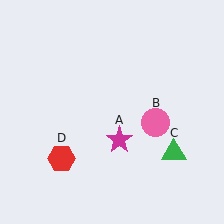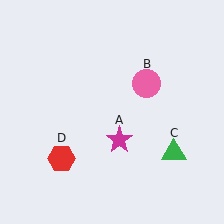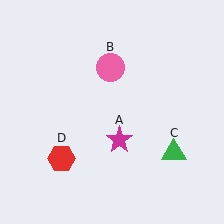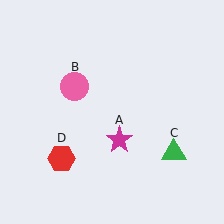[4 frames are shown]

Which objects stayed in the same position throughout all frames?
Magenta star (object A) and green triangle (object C) and red hexagon (object D) remained stationary.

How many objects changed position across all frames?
1 object changed position: pink circle (object B).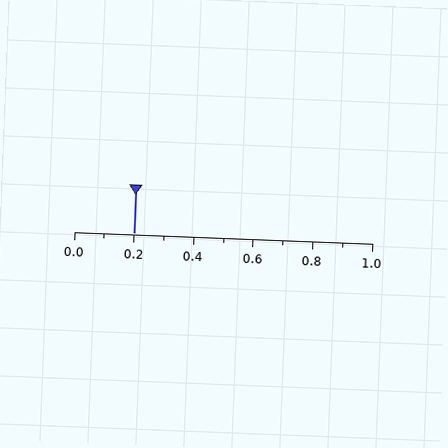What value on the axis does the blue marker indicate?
The marker indicates approximately 0.2.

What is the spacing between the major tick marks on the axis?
The major ticks are spaced 0.2 apart.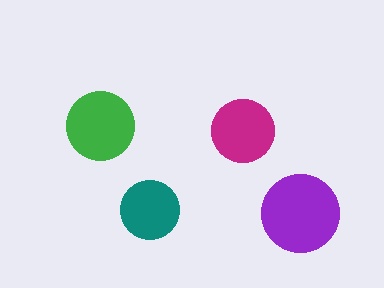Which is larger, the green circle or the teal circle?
The green one.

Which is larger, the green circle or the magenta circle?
The green one.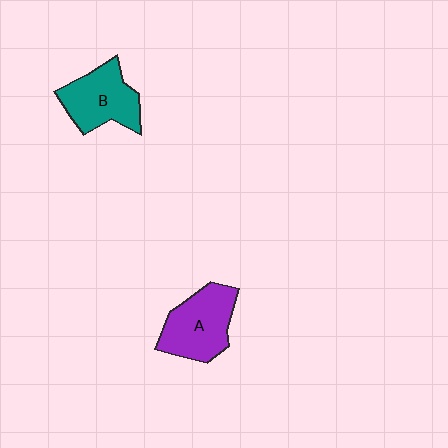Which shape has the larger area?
Shape A (purple).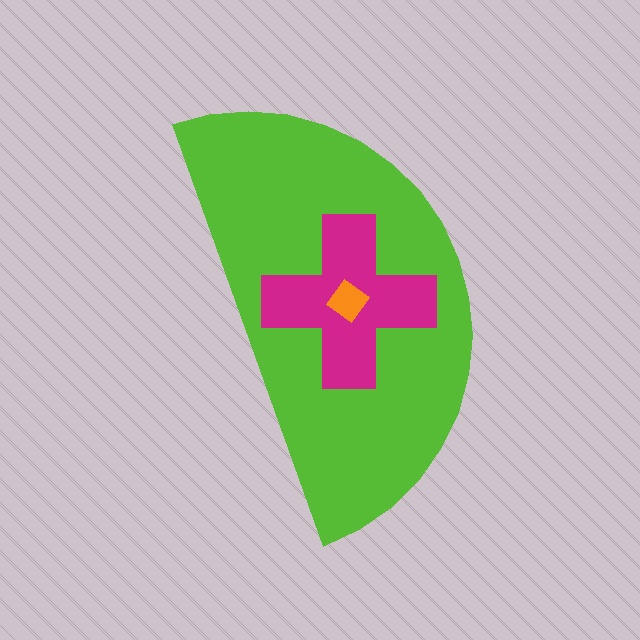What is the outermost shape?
The lime semicircle.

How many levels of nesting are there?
3.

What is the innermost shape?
The orange diamond.